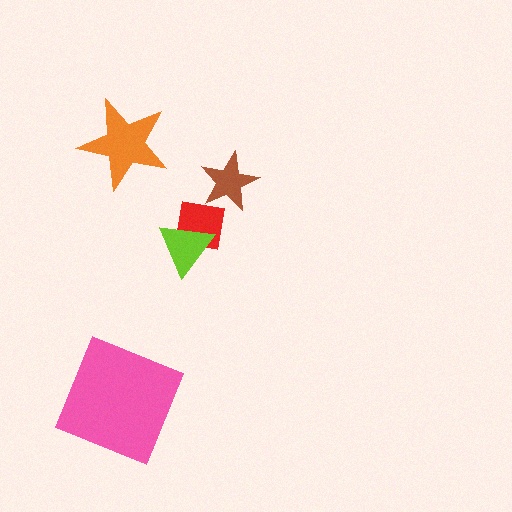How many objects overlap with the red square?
2 objects overlap with the red square.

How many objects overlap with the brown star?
1 object overlaps with the brown star.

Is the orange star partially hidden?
No, no other shape covers it.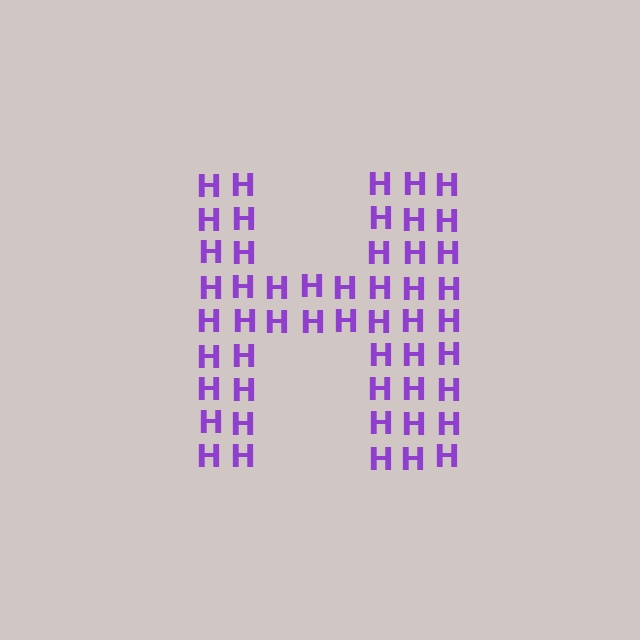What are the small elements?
The small elements are letter H's.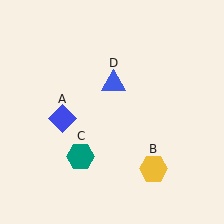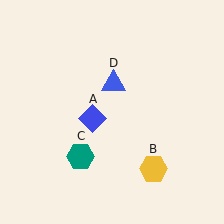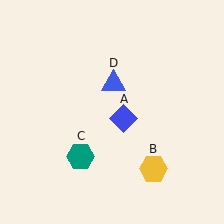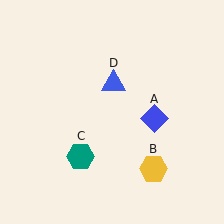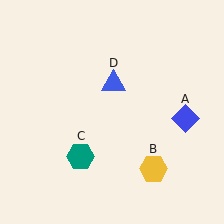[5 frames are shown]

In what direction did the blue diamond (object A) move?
The blue diamond (object A) moved right.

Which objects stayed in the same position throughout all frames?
Yellow hexagon (object B) and teal hexagon (object C) and blue triangle (object D) remained stationary.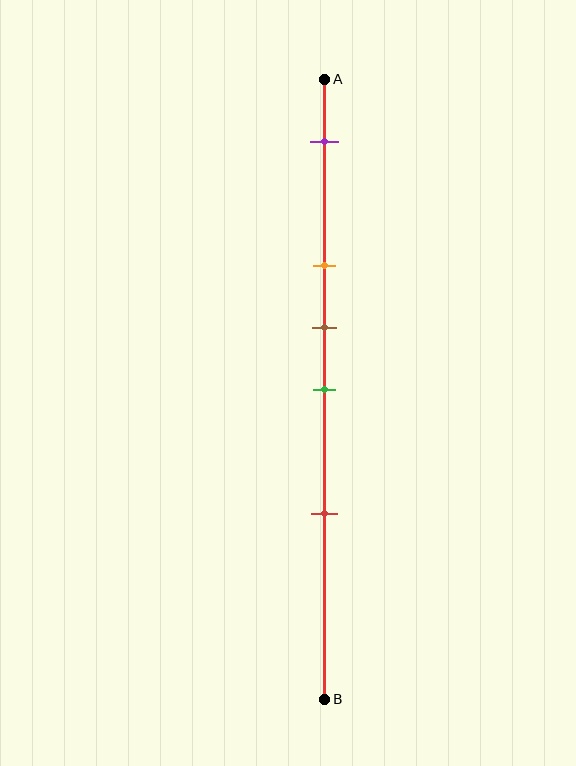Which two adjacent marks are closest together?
The brown and green marks are the closest adjacent pair.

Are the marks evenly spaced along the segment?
No, the marks are not evenly spaced.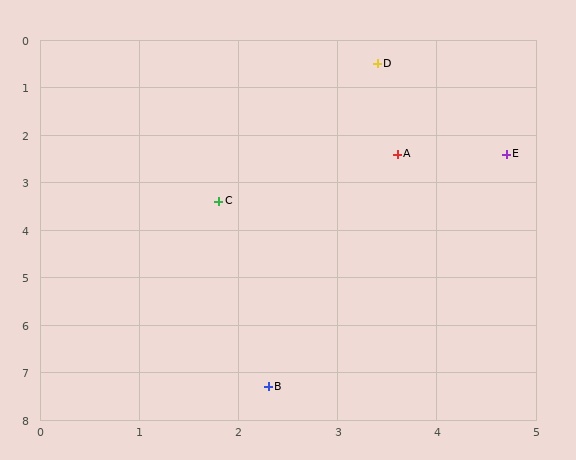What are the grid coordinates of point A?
Point A is at approximately (3.6, 2.4).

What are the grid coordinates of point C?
Point C is at approximately (1.8, 3.4).